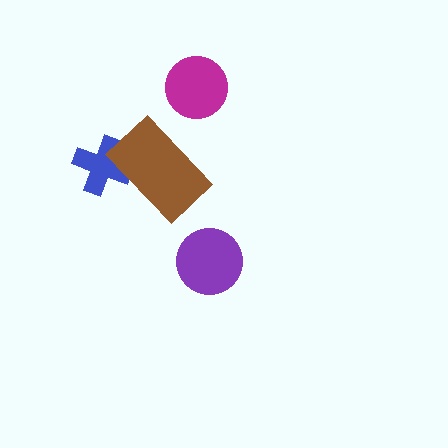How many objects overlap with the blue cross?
1 object overlaps with the blue cross.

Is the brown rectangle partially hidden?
No, no other shape covers it.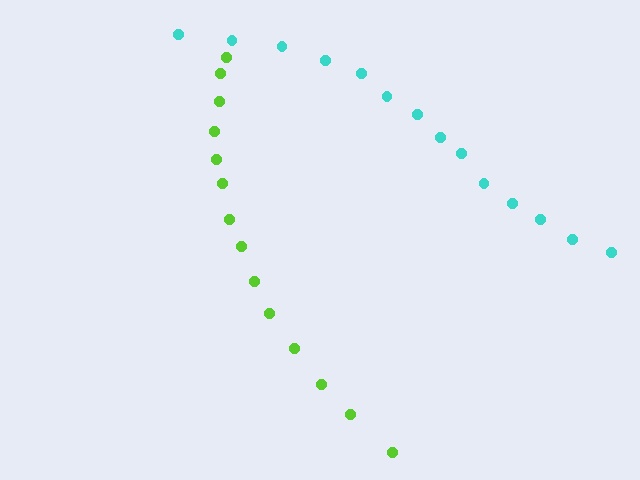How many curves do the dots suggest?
There are 2 distinct paths.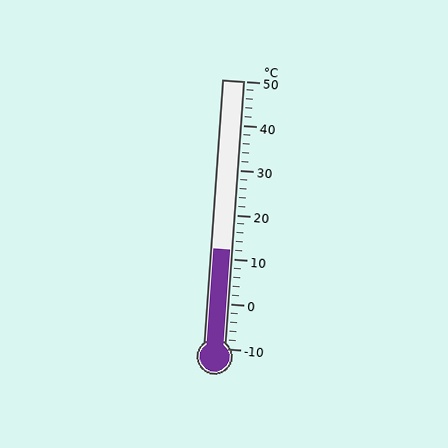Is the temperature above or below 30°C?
The temperature is below 30°C.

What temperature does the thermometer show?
The thermometer shows approximately 12°C.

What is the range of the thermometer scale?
The thermometer scale ranges from -10°C to 50°C.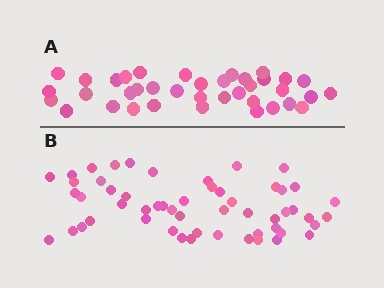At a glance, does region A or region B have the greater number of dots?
Region B (the bottom region) has more dots.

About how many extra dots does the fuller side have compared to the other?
Region B has approximately 15 more dots than region A.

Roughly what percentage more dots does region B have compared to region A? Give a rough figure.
About 40% more.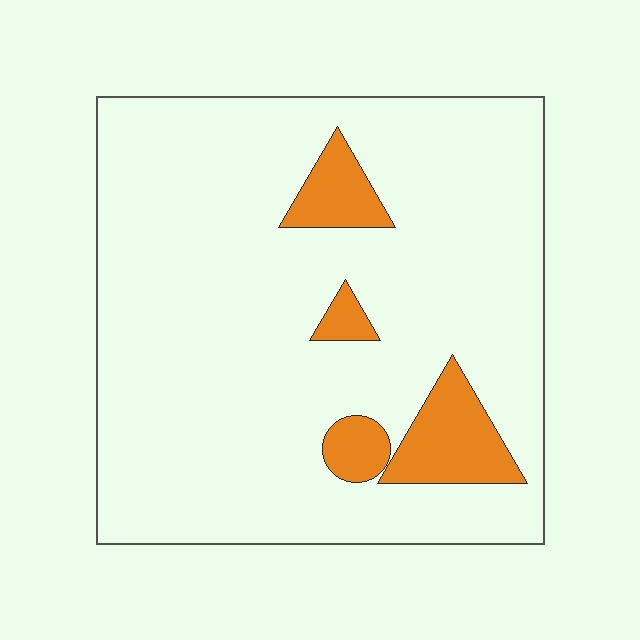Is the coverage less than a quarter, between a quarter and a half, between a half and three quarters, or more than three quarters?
Less than a quarter.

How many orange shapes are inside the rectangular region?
4.